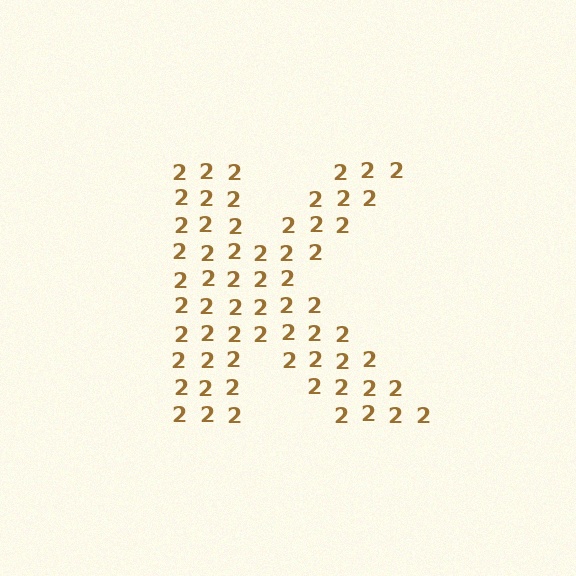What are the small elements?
The small elements are digit 2's.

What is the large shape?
The large shape is the letter K.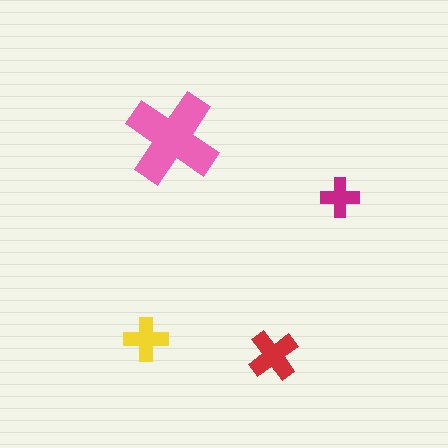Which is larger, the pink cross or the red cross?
The pink one.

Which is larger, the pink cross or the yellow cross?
The pink one.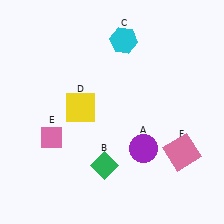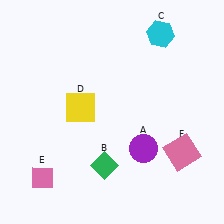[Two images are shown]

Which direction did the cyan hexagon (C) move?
The cyan hexagon (C) moved right.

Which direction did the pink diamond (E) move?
The pink diamond (E) moved down.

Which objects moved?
The objects that moved are: the cyan hexagon (C), the pink diamond (E).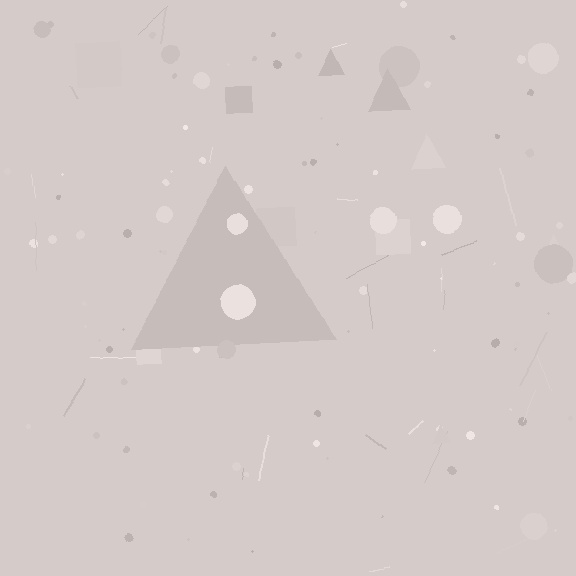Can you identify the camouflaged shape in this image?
The camouflaged shape is a triangle.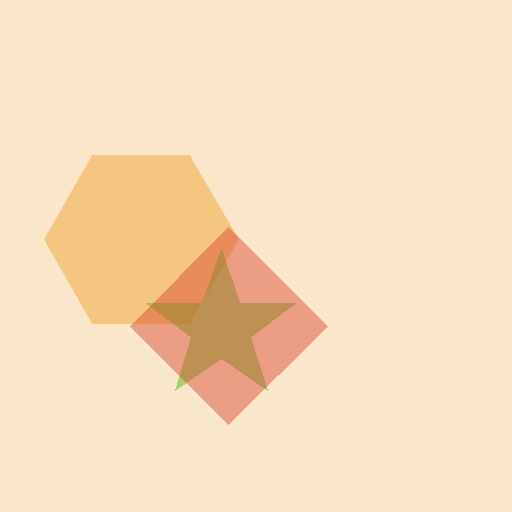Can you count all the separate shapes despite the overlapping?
Yes, there are 3 separate shapes.